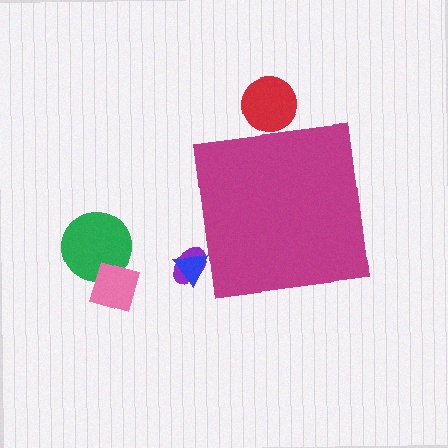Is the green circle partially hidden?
No, the green circle is fully visible.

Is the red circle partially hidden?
Yes, the red circle is partially hidden behind the magenta square.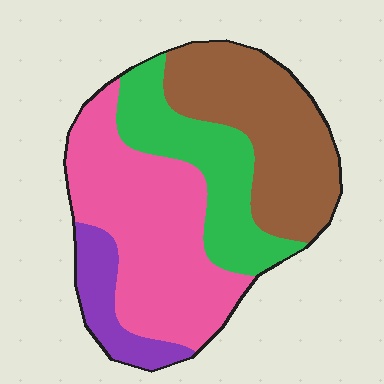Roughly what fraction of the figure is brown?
Brown covers around 30% of the figure.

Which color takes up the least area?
Purple, at roughly 10%.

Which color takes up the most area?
Pink, at roughly 40%.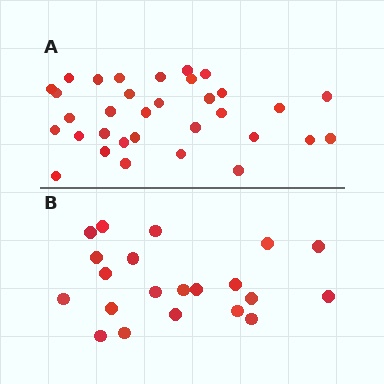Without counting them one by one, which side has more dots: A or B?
Region A (the top region) has more dots.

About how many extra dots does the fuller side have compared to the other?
Region A has roughly 12 or so more dots than region B.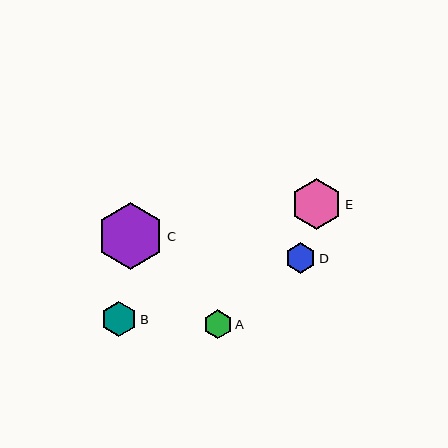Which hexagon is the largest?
Hexagon C is the largest with a size of approximately 67 pixels.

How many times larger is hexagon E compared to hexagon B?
Hexagon E is approximately 1.4 times the size of hexagon B.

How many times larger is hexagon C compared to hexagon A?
Hexagon C is approximately 2.4 times the size of hexagon A.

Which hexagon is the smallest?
Hexagon A is the smallest with a size of approximately 28 pixels.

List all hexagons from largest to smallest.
From largest to smallest: C, E, B, D, A.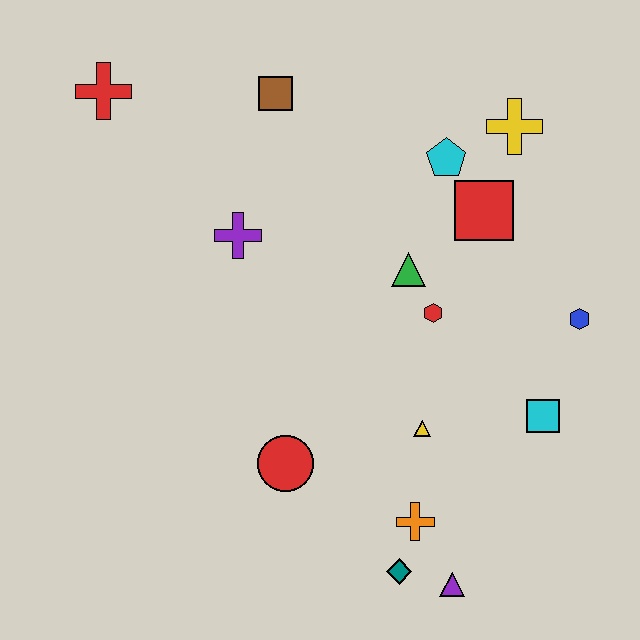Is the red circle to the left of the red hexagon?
Yes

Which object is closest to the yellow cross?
The cyan pentagon is closest to the yellow cross.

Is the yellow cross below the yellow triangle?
No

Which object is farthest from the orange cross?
The red cross is farthest from the orange cross.